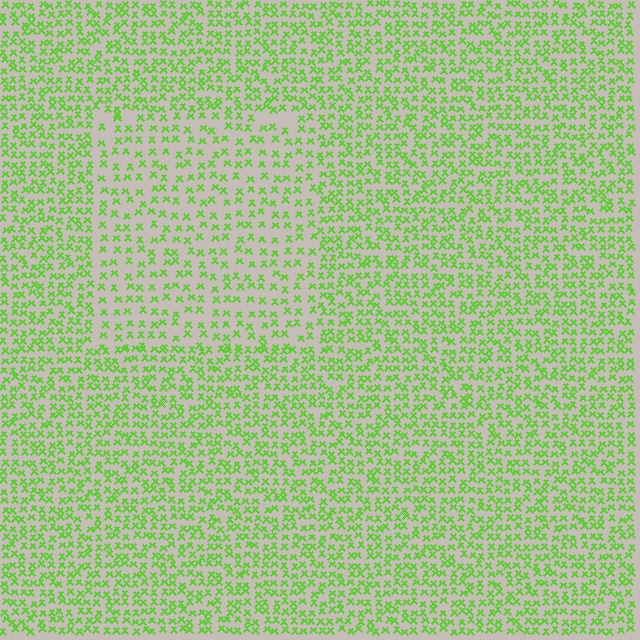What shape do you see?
I see a rectangle.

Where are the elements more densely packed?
The elements are more densely packed outside the rectangle boundary.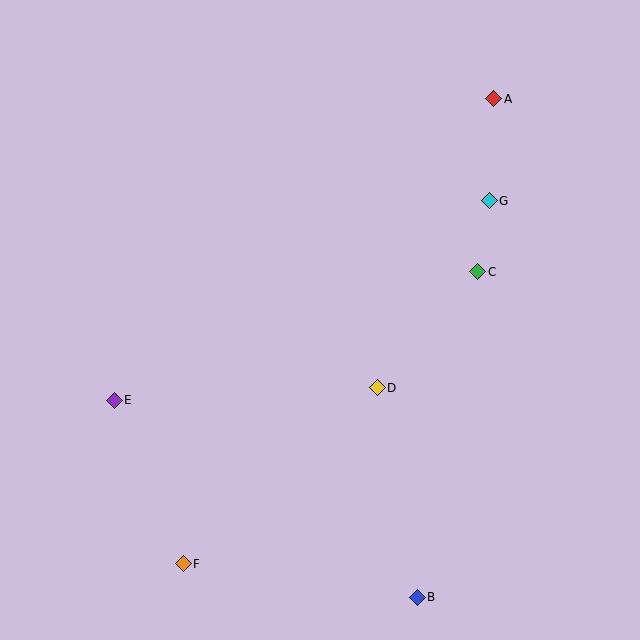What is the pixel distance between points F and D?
The distance between F and D is 262 pixels.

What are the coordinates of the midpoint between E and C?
The midpoint between E and C is at (296, 336).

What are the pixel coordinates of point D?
Point D is at (377, 388).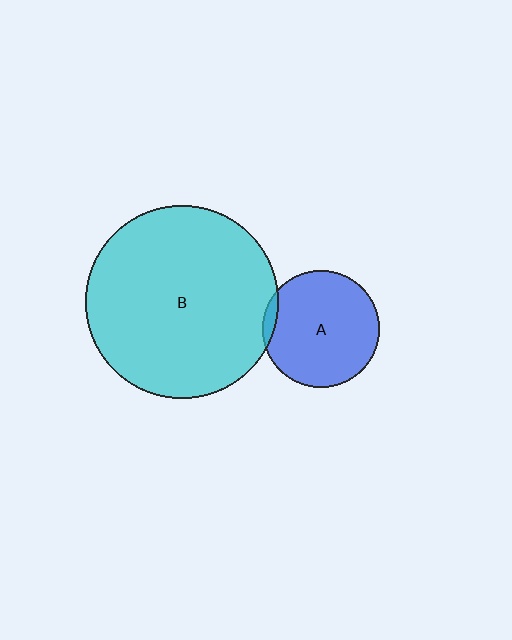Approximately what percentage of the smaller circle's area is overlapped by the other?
Approximately 5%.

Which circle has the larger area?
Circle B (cyan).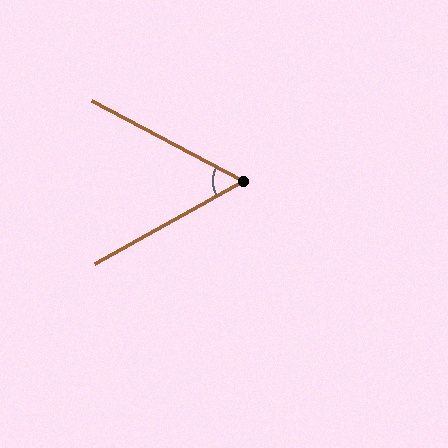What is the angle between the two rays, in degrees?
Approximately 57 degrees.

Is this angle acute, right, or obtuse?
It is acute.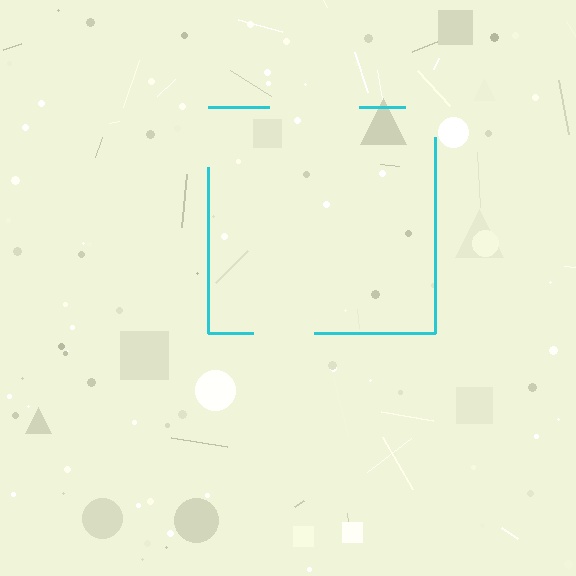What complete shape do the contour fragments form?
The contour fragments form a square.